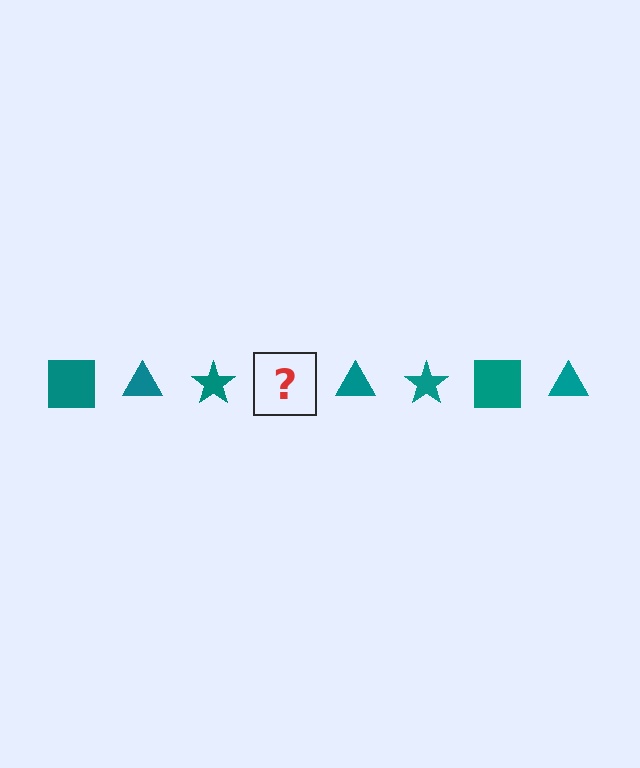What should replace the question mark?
The question mark should be replaced with a teal square.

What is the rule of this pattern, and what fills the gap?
The rule is that the pattern cycles through square, triangle, star shapes in teal. The gap should be filled with a teal square.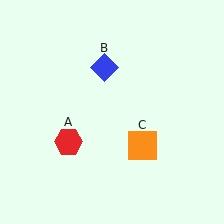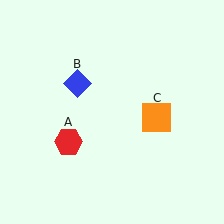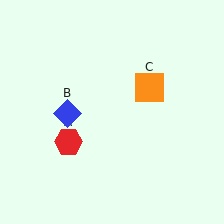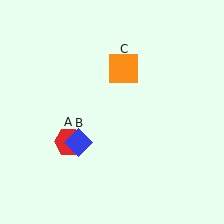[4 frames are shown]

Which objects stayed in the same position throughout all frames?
Red hexagon (object A) remained stationary.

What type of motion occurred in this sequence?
The blue diamond (object B), orange square (object C) rotated counterclockwise around the center of the scene.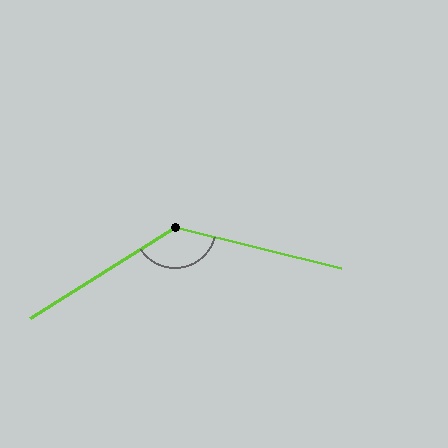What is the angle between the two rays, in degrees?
Approximately 134 degrees.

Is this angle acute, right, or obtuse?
It is obtuse.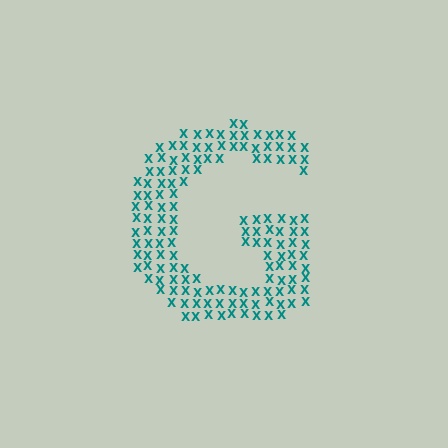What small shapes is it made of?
It is made of small letter X's.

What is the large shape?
The large shape is the letter G.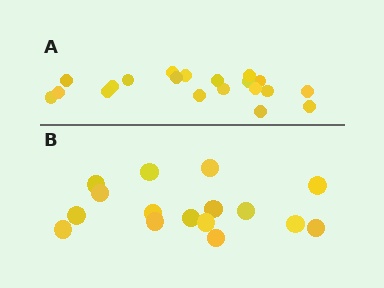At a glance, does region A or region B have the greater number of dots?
Region A (the top region) has more dots.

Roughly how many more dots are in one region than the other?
Region A has about 4 more dots than region B.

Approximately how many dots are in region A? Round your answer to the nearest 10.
About 20 dots.